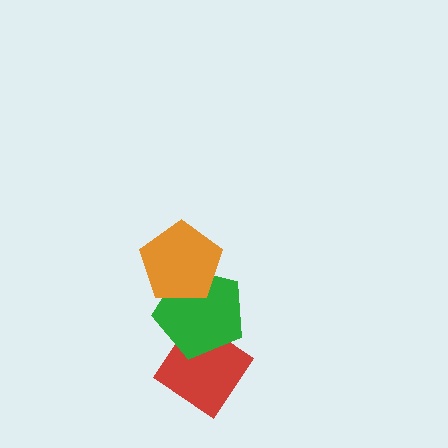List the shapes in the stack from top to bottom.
From top to bottom: the orange pentagon, the green pentagon, the red diamond.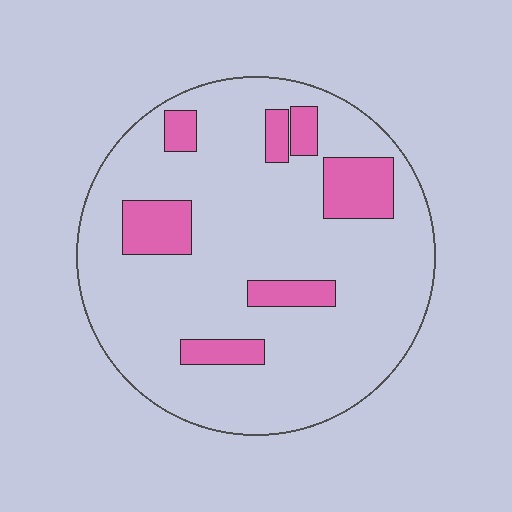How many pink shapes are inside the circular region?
7.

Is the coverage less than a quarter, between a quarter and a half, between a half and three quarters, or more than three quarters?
Less than a quarter.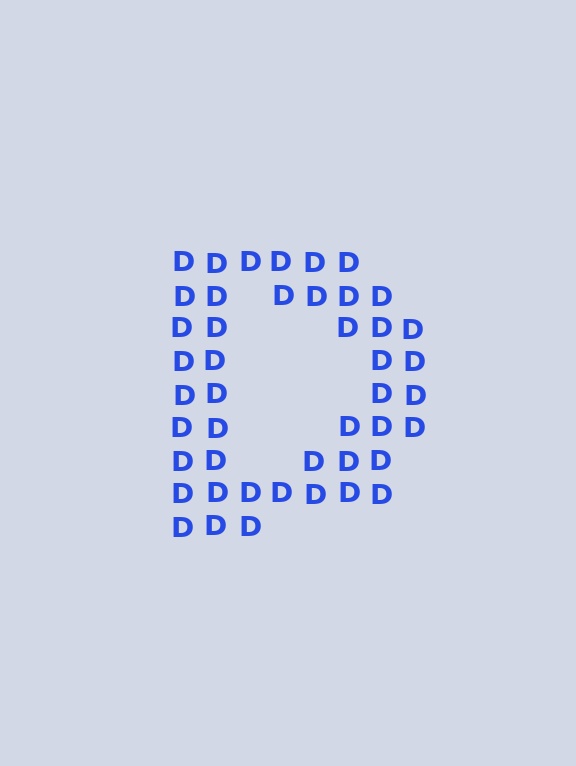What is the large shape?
The large shape is the letter D.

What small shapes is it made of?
It is made of small letter D's.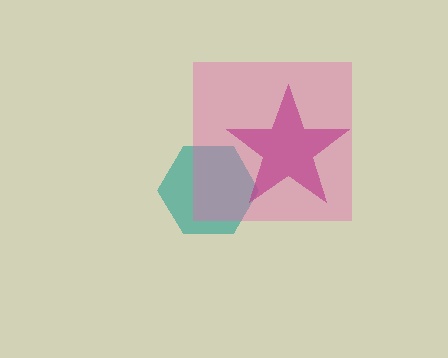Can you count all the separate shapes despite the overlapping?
Yes, there are 3 separate shapes.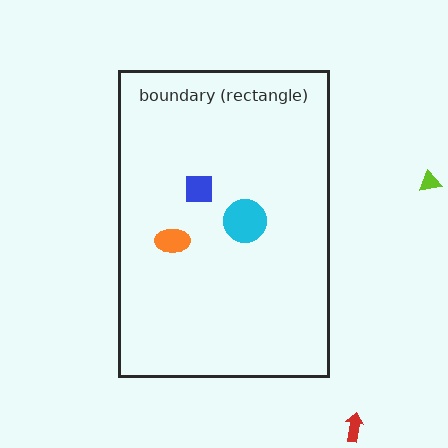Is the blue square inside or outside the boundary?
Inside.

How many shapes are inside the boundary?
3 inside, 2 outside.